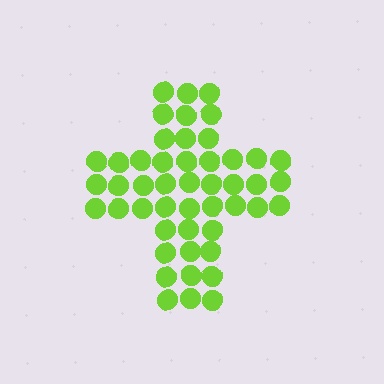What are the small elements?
The small elements are circles.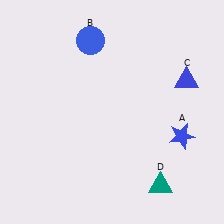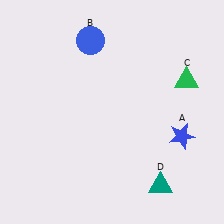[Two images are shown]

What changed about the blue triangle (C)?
In Image 1, C is blue. In Image 2, it changed to green.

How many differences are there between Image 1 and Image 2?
There is 1 difference between the two images.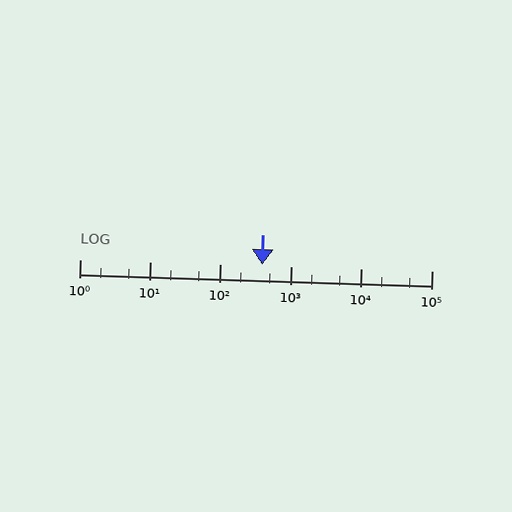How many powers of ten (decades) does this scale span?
The scale spans 5 decades, from 1 to 100000.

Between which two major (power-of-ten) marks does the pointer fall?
The pointer is between 100 and 1000.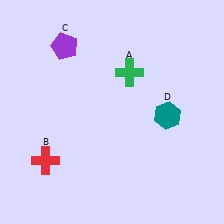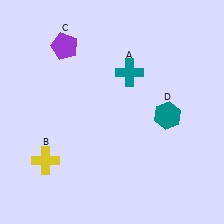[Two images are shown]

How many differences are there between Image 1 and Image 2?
There are 2 differences between the two images.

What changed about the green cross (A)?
In Image 1, A is green. In Image 2, it changed to teal.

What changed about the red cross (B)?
In Image 1, B is red. In Image 2, it changed to yellow.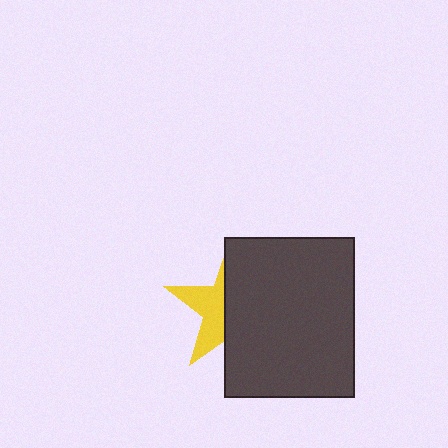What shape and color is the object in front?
The object in front is a dark gray rectangle.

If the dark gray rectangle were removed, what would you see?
You would see the complete yellow star.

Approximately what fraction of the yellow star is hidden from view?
Roughly 61% of the yellow star is hidden behind the dark gray rectangle.